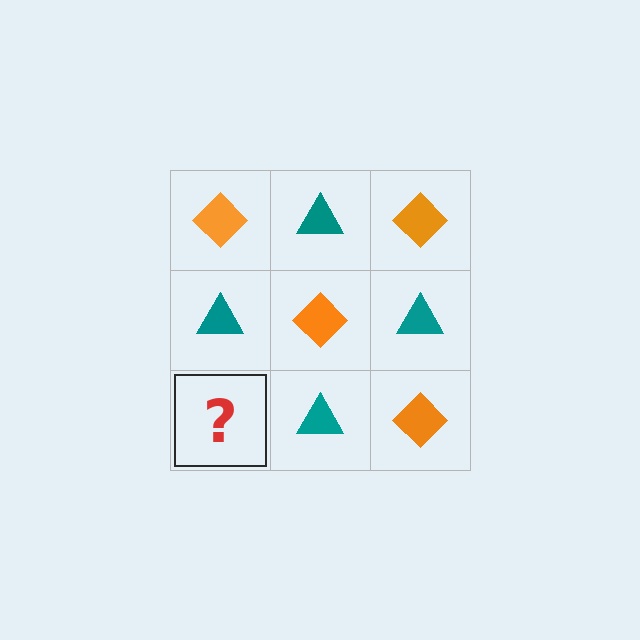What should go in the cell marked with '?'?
The missing cell should contain an orange diamond.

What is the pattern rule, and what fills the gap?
The rule is that it alternates orange diamond and teal triangle in a checkerboard pattern. The gap should be filled with an orange diamond.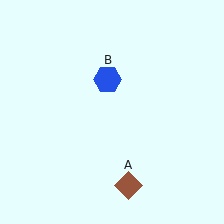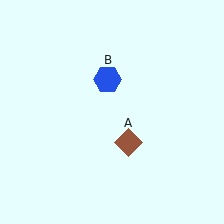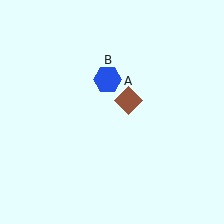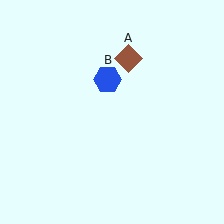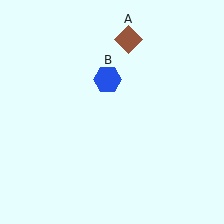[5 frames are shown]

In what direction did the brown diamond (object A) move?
The brown diamond (object A) moved up.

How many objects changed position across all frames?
1 object changed position: brown diamond (object A).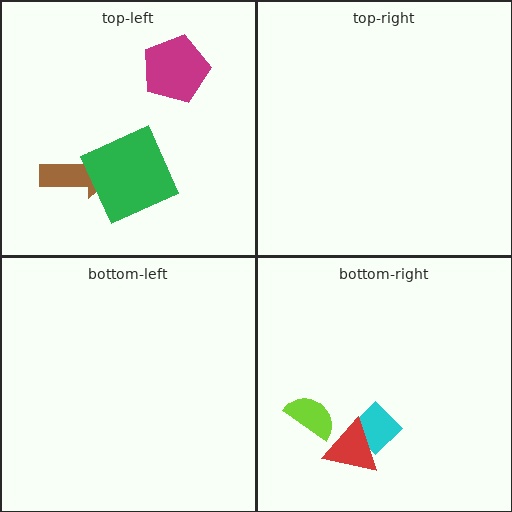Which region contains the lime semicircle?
The bottom-right region.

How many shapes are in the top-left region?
3.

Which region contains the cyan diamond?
The bottom-right region.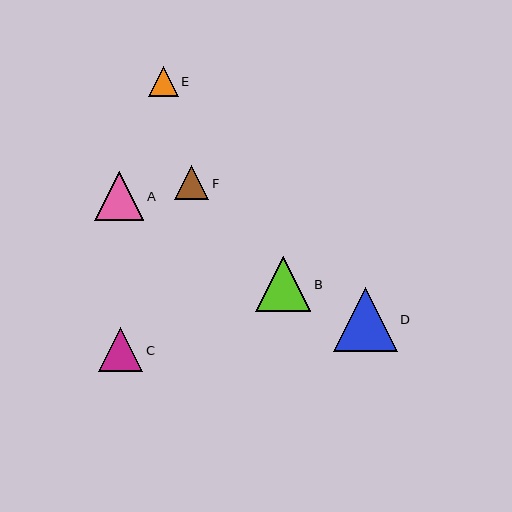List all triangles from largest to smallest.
From largest to smallest: D, B, A, C, F, E.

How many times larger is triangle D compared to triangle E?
Triangle D is approximately 2.1 times the size of triangle E.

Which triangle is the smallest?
Triangle E is the smallest with a size of approximately 30 pixels.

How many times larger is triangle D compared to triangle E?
Triangle D is approximately 2.1 times the size of triangle E.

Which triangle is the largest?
Triangle D is the largest with a size of approximately 63 pixels.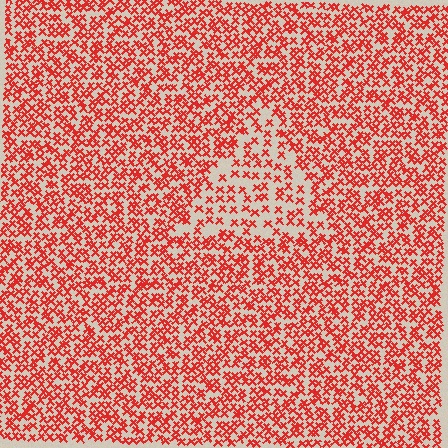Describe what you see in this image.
The image contains small red elements arranged at two different densities. A triangle-shaped region is visible where the elements are less densely packed than the surrounding area.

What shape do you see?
I see a triangle.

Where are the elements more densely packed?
The elements are more densely packed outside the triangle boundary.